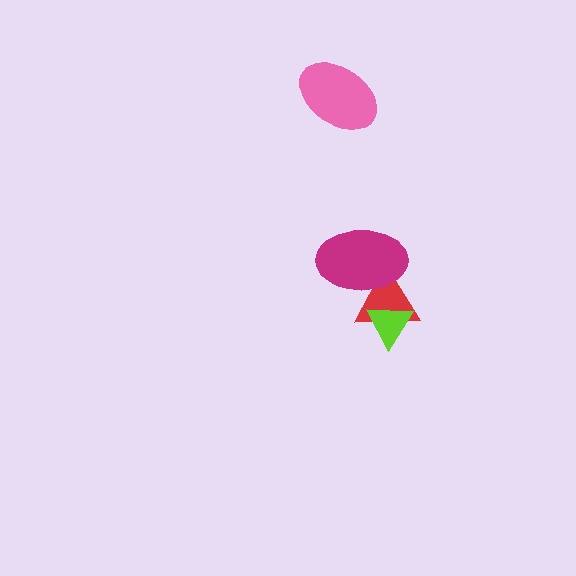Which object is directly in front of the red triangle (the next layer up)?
The lime triangle is directly in front of the red triangle.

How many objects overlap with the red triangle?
2 objects overlap with the red triangle.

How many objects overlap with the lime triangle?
1 object overlaps with the lime triangle.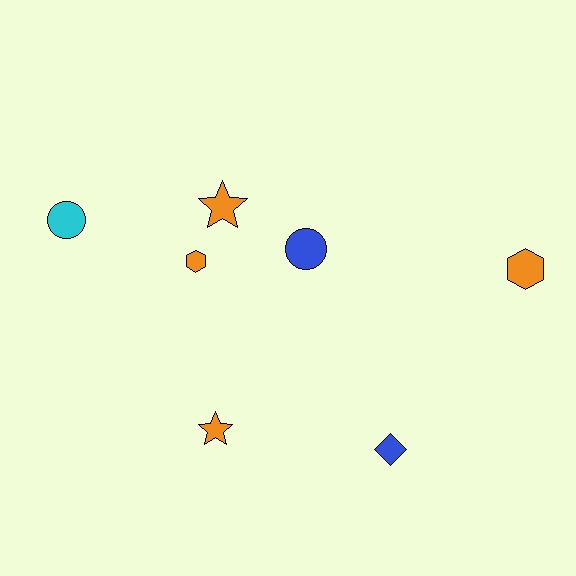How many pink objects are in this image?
There are no pink objects.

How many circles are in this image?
There are 2 circles.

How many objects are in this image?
There are 7 objects.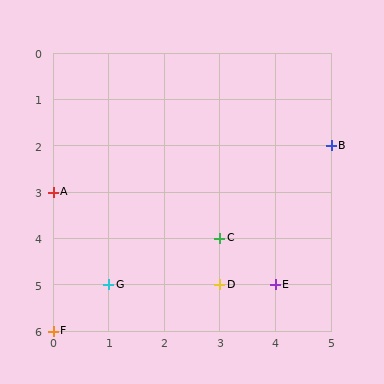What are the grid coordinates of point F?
Point F is at grid coordinates (0, 6).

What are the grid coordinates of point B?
Point B is at grid coordinates (5, 2).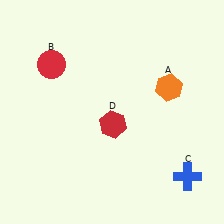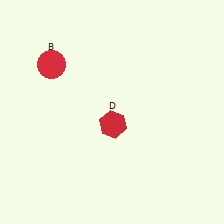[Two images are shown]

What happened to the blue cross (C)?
The blue cross (C) was removed in Image 2. It was in the bottom-right area of Image 1.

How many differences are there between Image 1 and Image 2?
There are 2 differences between the two images.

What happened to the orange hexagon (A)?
The orange hexagon (A) was removed in Image 2. It was in the top-right area of Image 1.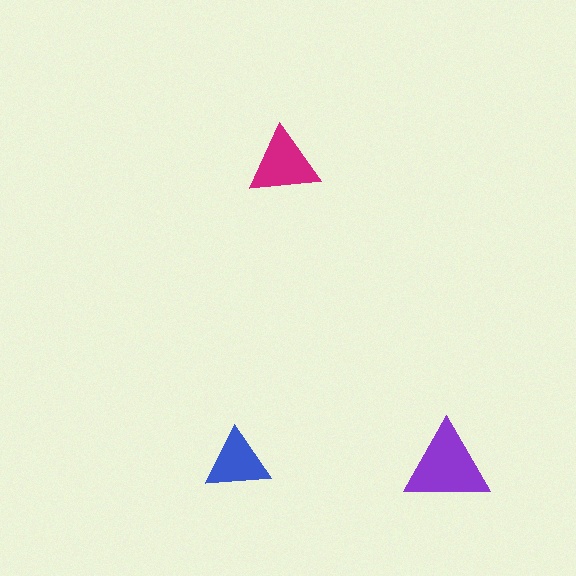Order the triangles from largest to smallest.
the purple one, the magenta one, the blue one.